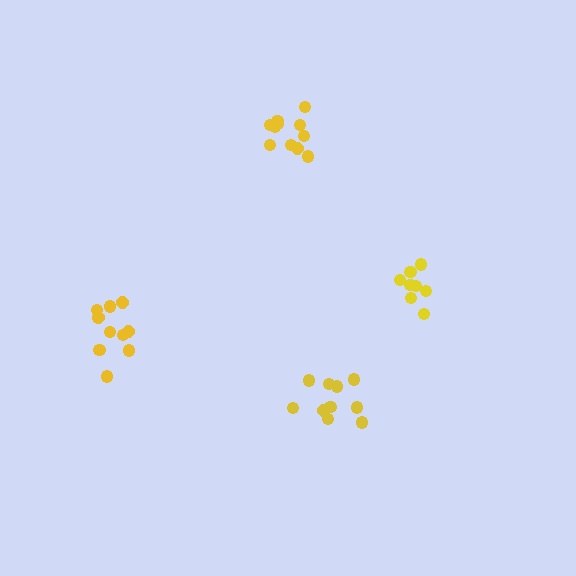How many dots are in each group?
Group 1: 11 dots, Group 2: 10 dots, Group 3: 11 dots, Group 4: 8 dots (40 total).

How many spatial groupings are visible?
There are 4 spatial groupings.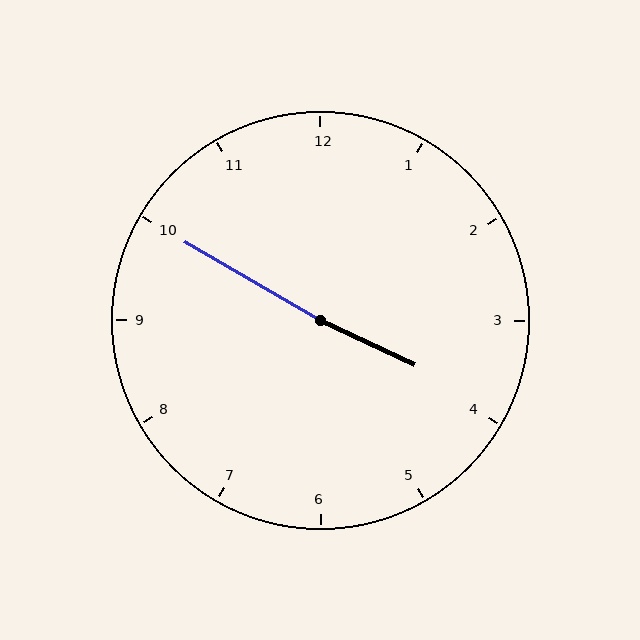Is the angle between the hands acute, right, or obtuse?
It is obtuse.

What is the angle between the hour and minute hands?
Approximately 175 degrees.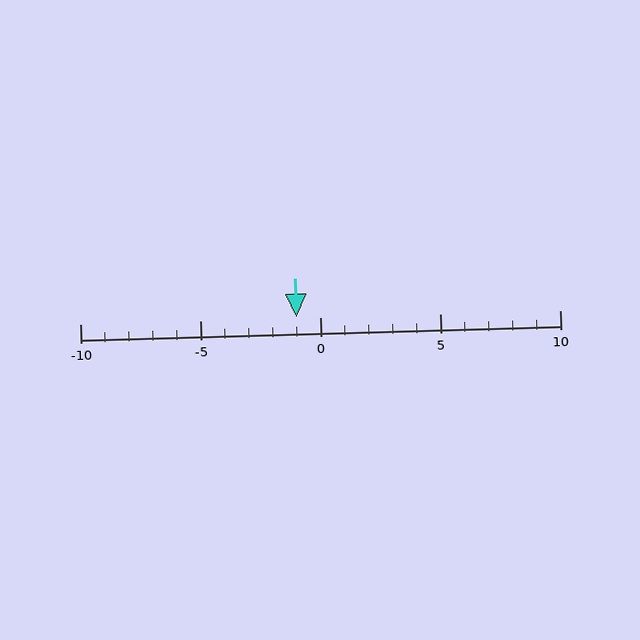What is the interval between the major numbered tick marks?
The major tick marks are spaced 5 units apart.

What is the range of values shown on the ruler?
The ruler shows values from -10 to 10.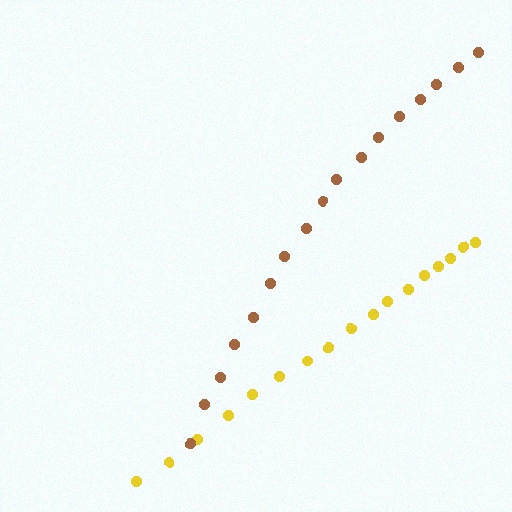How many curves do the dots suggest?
There are 2 distinct paths.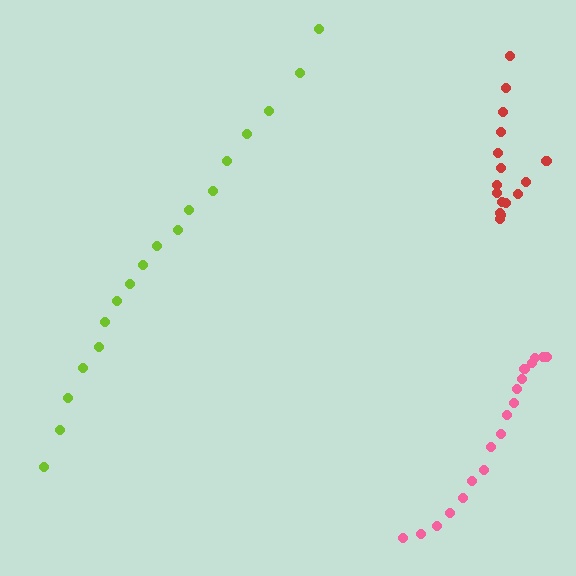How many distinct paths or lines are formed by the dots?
There are 3 distinct paths.